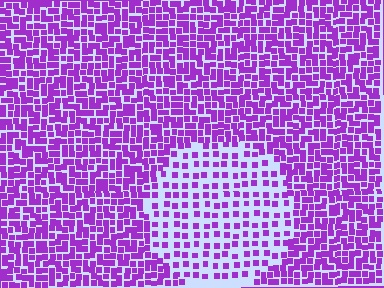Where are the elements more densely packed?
The elements are more densely packed outside the circle boundary.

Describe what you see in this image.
The image contains small purple elements arranged at two different densities. A circle-shaped region is visible where the elements are less densely packed than the surrounding area.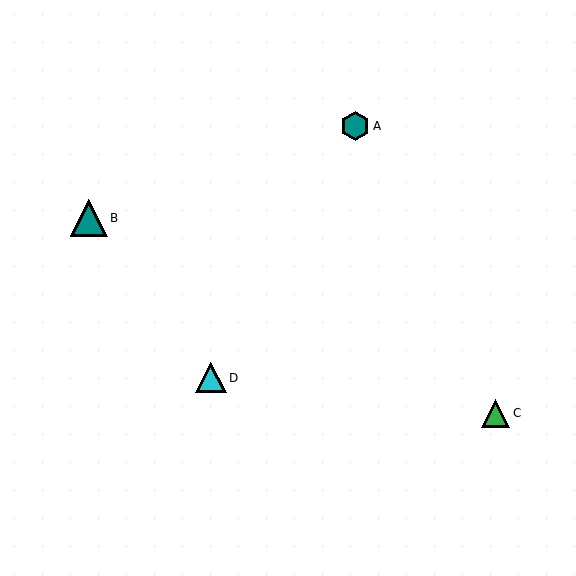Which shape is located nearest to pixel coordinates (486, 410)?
The green triangle (labeled C) at (496, 413) is nearest to that location.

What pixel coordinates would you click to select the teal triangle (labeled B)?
Click at (89, 218) to select the teal triangle B.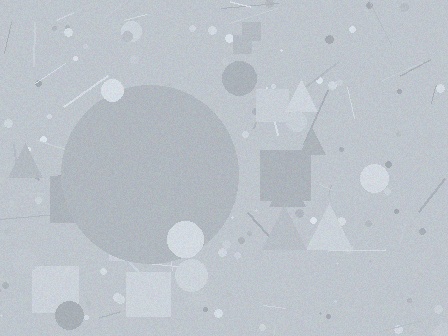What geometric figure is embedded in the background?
A circle is embedded in the background.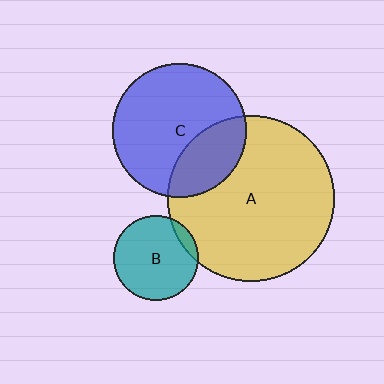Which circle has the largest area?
Circle A (yellow).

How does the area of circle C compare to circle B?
Approximately 2.5 times.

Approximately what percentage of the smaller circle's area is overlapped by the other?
Approximately 10%.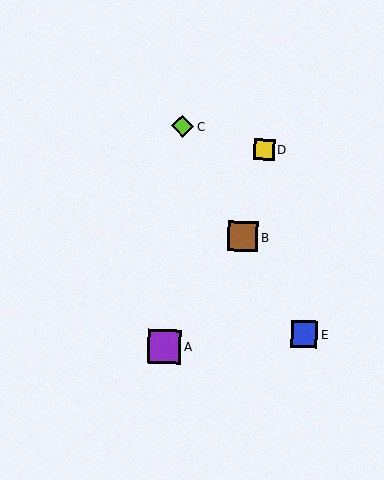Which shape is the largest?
The purple square (labeled A) is the largest.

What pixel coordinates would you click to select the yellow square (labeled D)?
Click at (264, 149) to select the yellow square D.